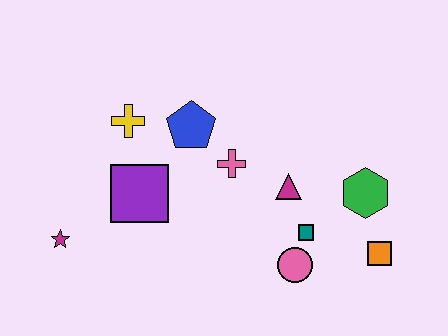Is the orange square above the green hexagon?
No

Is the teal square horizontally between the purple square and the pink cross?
No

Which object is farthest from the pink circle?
The magenta star is farthest from the pink circle.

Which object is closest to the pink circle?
The teal square is closest to the pink circle.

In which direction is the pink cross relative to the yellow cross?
The pink cross is to the right of the yellow cross.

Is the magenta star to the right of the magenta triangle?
No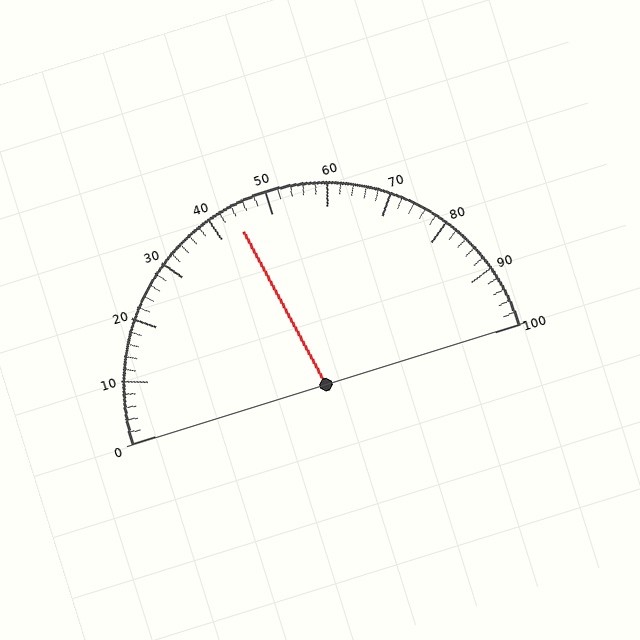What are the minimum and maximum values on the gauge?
The gauge ranges from 0 to 100.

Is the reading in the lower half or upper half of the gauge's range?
The reading is in the lower half of the range (0 to 100).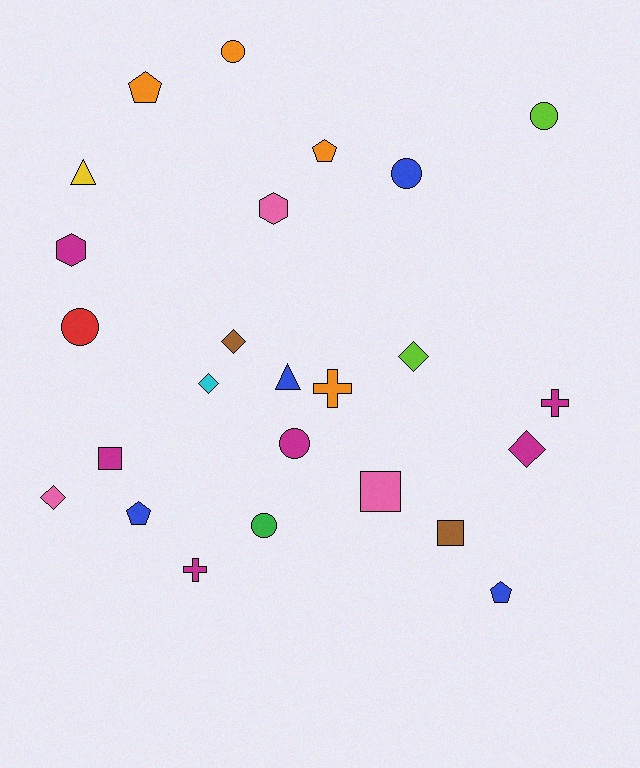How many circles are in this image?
There are 6 circles.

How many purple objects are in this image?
There are no purple objects.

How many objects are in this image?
There are 25 objects.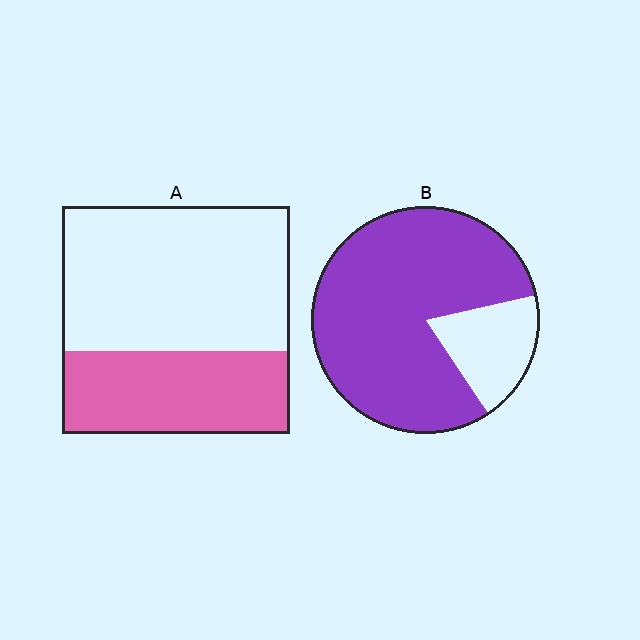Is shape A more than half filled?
No.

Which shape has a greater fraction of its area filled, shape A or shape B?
Shape B.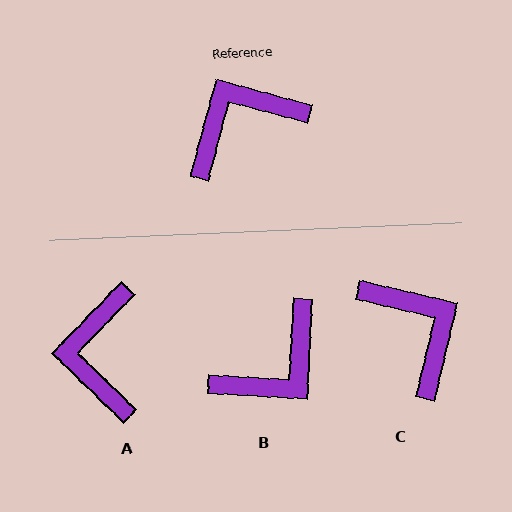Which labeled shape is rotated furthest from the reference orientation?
B, about 168 degrees away.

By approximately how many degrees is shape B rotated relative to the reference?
Approximately 168 degrees clockwise.